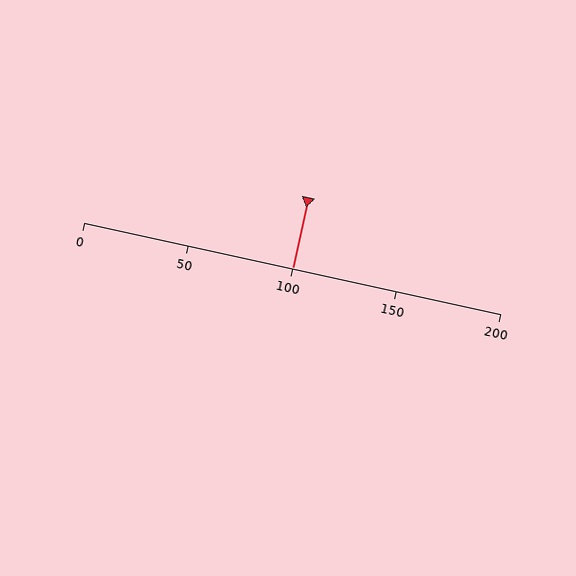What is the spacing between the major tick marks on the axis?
The major ticks are spaced 50 apart.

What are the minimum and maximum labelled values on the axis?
The axis runs from 0 to 200.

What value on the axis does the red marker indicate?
The marker indicates approximately 100.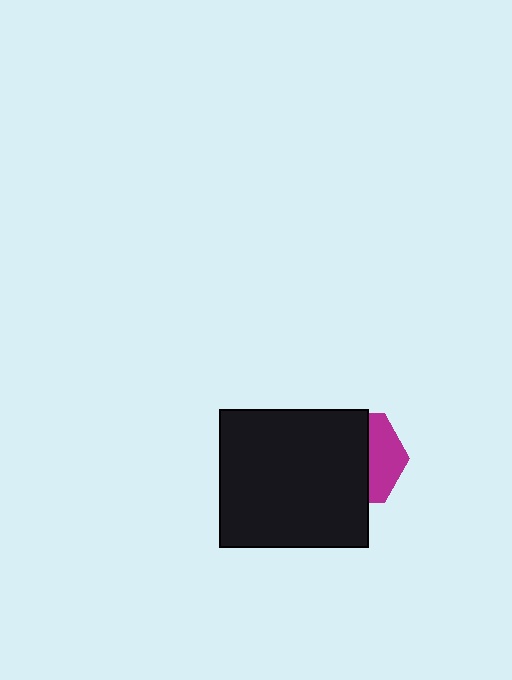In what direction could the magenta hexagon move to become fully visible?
The magenta hexagon could move right. That would shift it out from behind the black rectangle entirely.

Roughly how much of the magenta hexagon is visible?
A small part of it is visible (roughly 36%).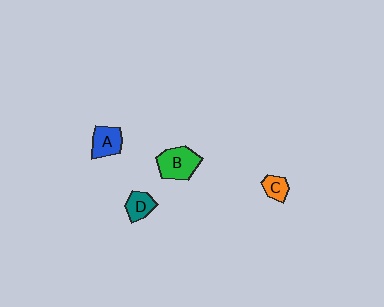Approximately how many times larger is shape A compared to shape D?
Approximately 1.3 times.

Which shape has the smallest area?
Shape C (orange).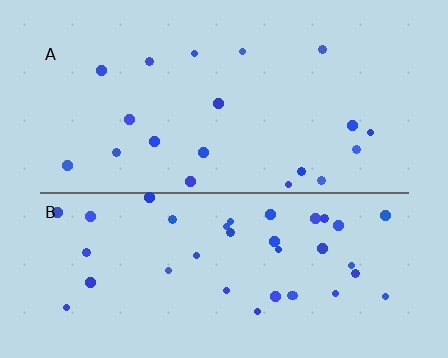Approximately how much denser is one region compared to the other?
Approximately 2.0× — region B over region A.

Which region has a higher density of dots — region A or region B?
B (the bottom).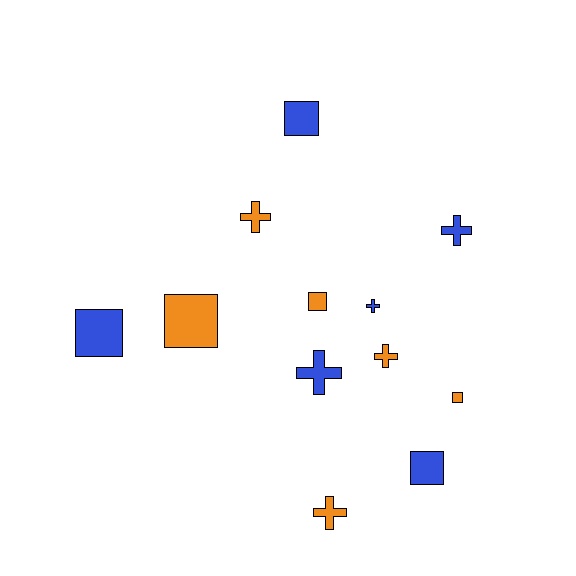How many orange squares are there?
There are 3 orange squares.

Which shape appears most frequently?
Square, with 6 objects.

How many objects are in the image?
There are 12 objects.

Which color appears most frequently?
Blue, with 6 objects.